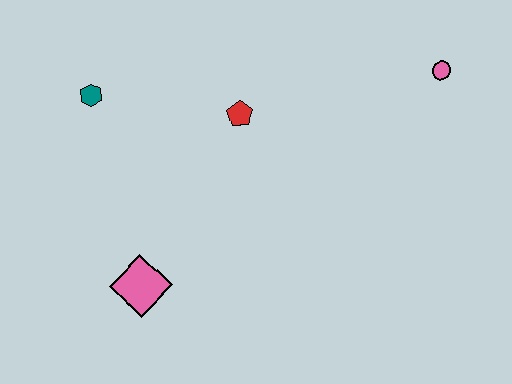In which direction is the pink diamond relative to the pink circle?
The pink diamond is to the left of the pink circle.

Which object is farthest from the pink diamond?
The pink circle is farthest from the pink diamond.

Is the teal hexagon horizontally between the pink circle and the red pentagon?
No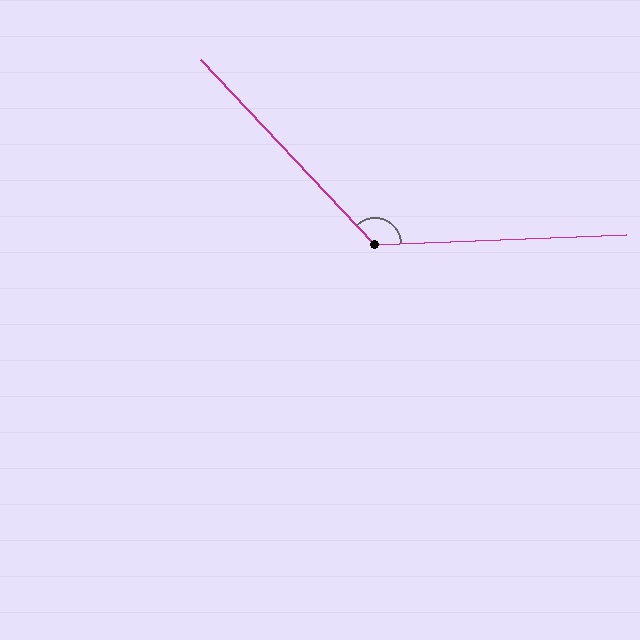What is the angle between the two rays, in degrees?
Approximately 131 degrees.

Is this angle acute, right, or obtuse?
It is obtuse.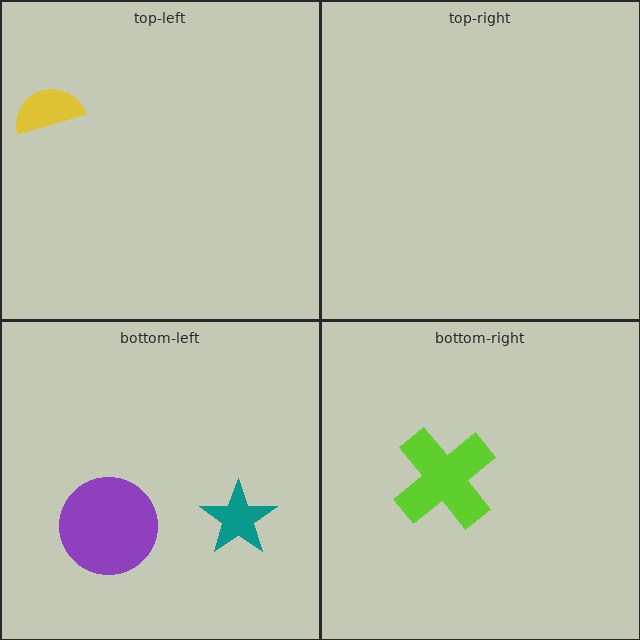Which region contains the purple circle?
The bottom-left region.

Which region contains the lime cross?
The bottom-right region.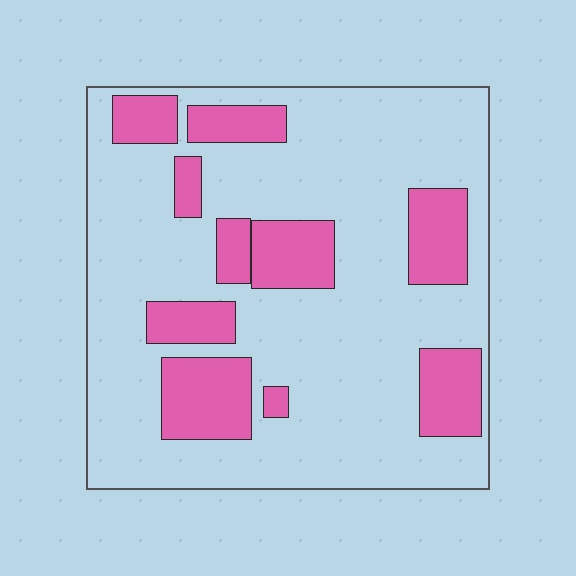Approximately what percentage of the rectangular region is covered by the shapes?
Approximately 25%.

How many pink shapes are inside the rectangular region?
10.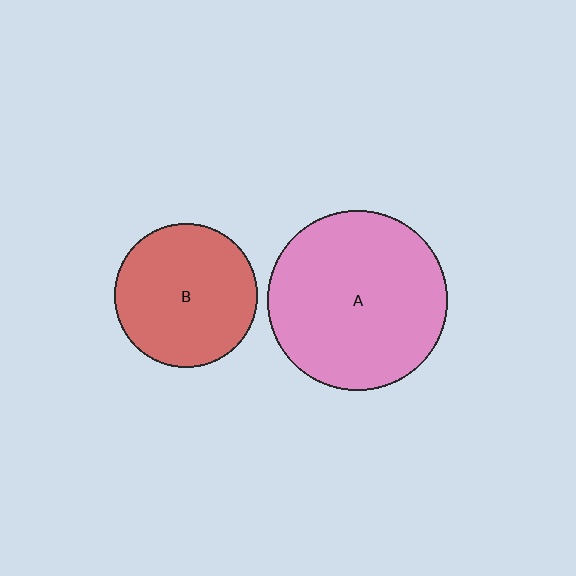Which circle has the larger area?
Circle A (pink).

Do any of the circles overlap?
No, none of the circles overlap.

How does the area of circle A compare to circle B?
Approximately 1.6 times.